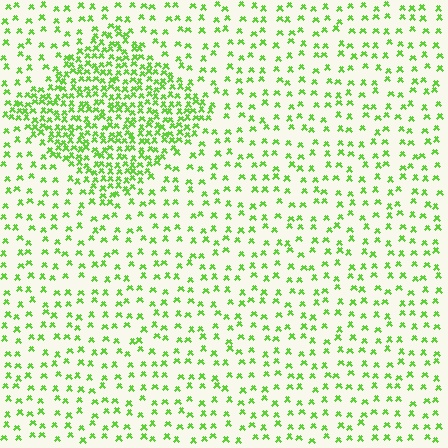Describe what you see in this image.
The image contains small lime elements arranged at two different densities. A diamond-shaped region is visible where the elements are more densely packed than the surrounding area.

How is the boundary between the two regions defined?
The boundary is defined by a change in element density (approximately 2.6x ratio). All elements are the same color, size, and shape.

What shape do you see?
I see a diamond.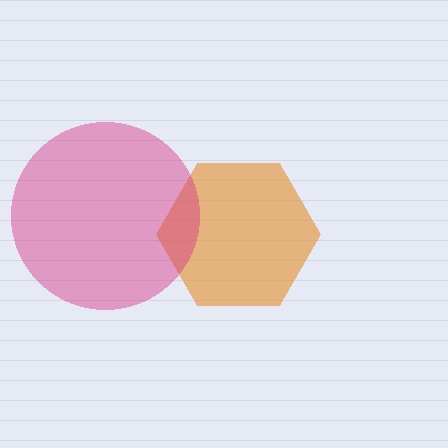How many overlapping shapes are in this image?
There are 2 overlapping shapes in the image.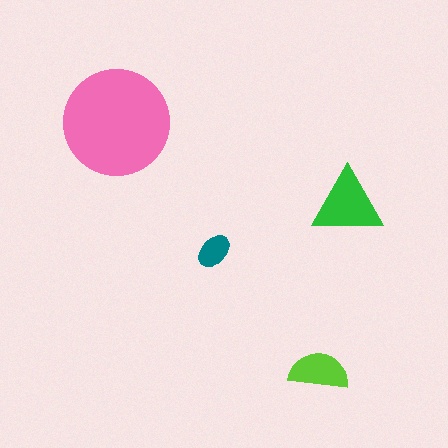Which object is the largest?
The pink circle.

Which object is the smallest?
The teal ellipse.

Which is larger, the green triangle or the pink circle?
The pink circle.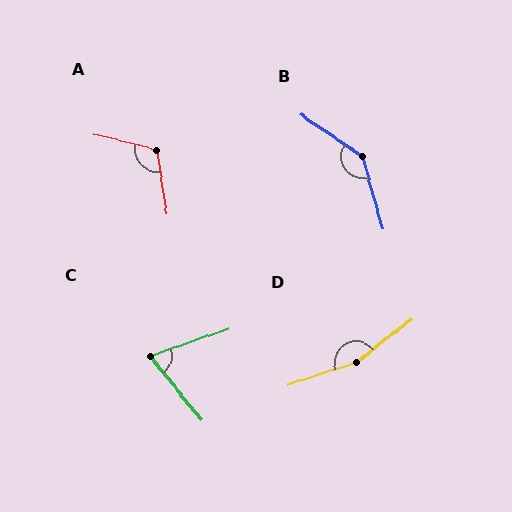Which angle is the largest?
D, at approximately 161 degrees.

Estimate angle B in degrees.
Approximately 140 degrees.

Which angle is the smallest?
C, at approximately 70 degrees.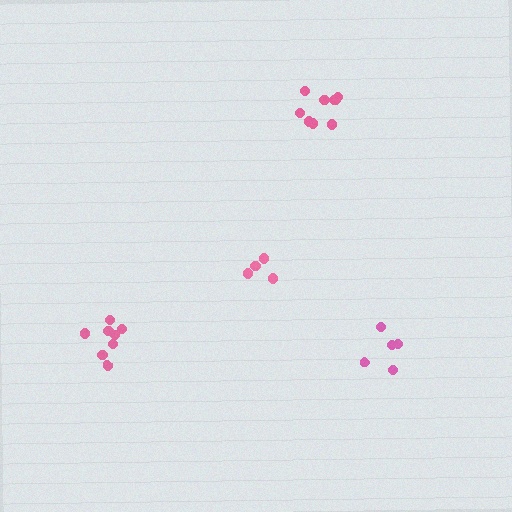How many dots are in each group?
Group 1: 9 dots, Group 2: 5 dots, Group 3: 8 dots, Group 4: 5 dots (27 total).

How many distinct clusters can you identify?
There are 4 distinct clusters.